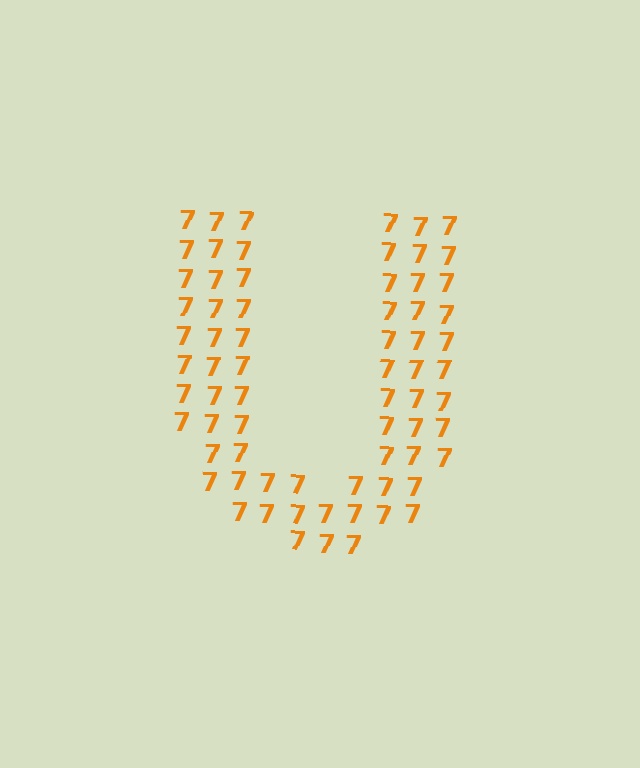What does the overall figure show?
The overall figure shows the letter U.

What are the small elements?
The small elements are digit 7's.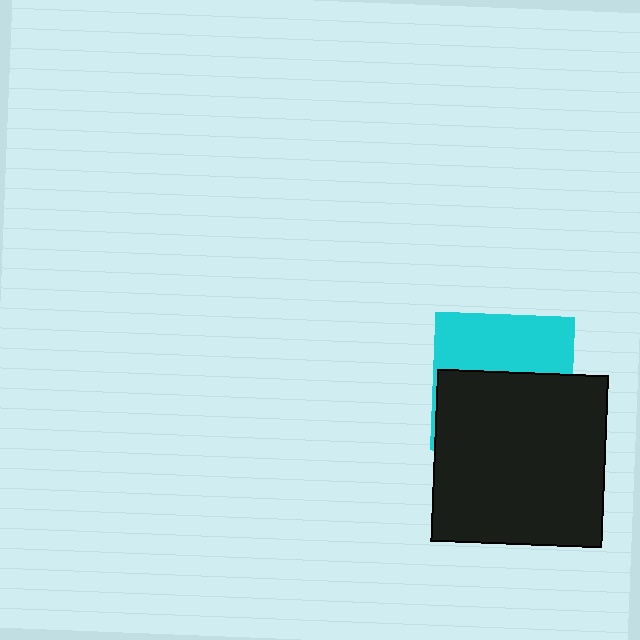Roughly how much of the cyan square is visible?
A small part of it is visible (roughly 42%).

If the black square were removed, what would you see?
You would see the complete cyan square.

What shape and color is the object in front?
The object in front is a black square.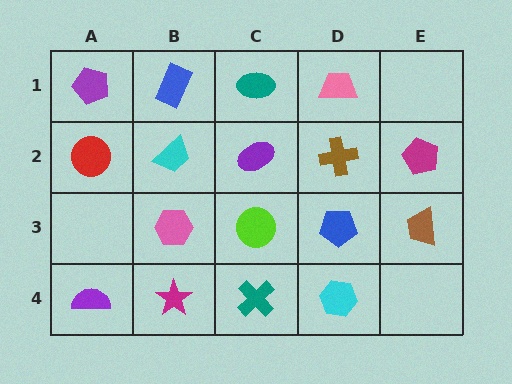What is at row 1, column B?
A blue rectangle.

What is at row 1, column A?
A purple pentagon.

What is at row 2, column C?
A purple ellipse.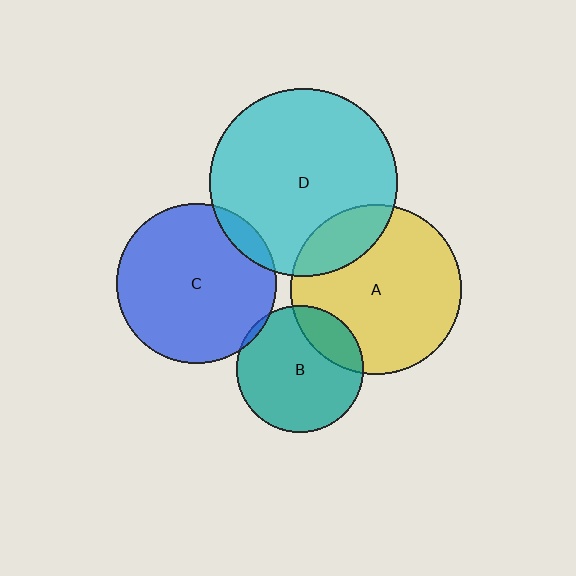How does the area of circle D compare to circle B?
Approximately 2.2 times.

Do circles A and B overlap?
Yes.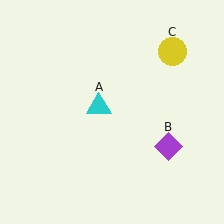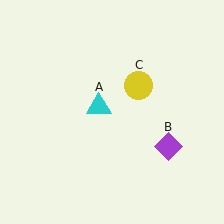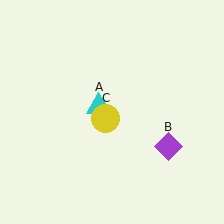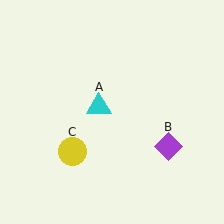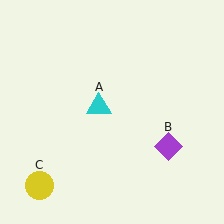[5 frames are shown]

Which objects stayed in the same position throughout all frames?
Cyan triangle (object A) and purple diamond (object B) remained stationary.